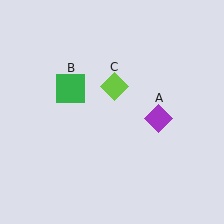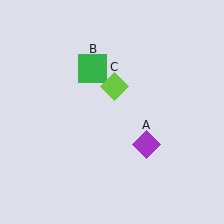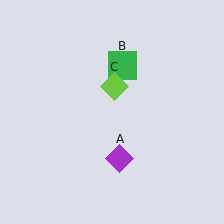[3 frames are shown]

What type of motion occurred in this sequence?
The purple diamond (object A), green square (object B) rotated clockwise around the center of the scene.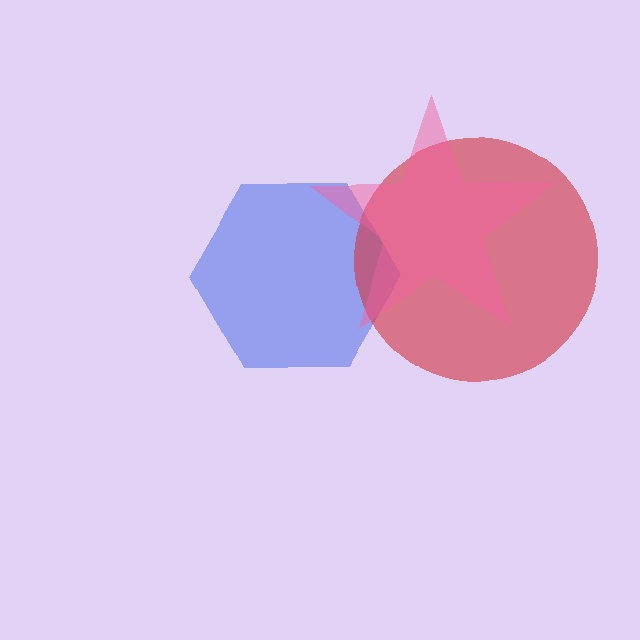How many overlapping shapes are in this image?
There are 3 overlapping shapes in the image.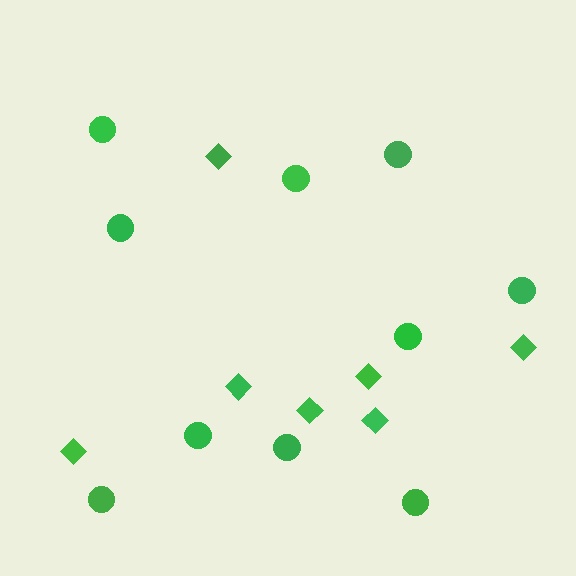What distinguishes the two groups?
There are 2 groups: one group of circles (10) and one group of diamonds (7).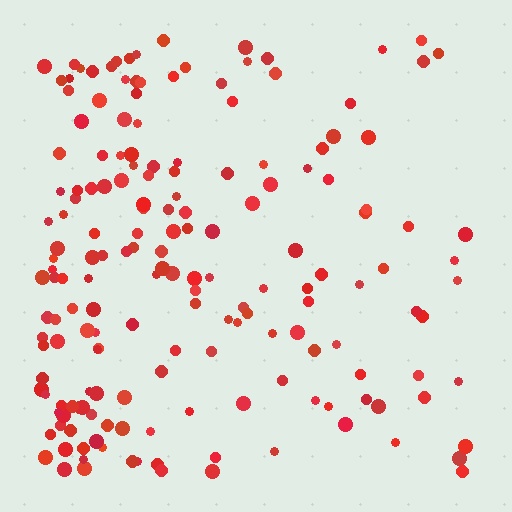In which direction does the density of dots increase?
From right to left, with the left side densest.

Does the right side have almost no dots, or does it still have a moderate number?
Still a moderate number, just noticeably fewer than the left.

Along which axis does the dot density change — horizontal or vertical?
Horizontal.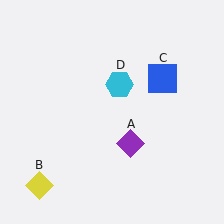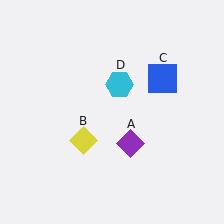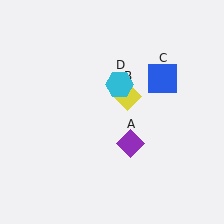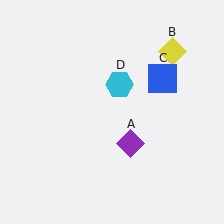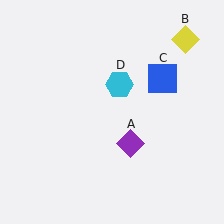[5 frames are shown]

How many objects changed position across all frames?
1 object changed position: yellow diamond (object B).